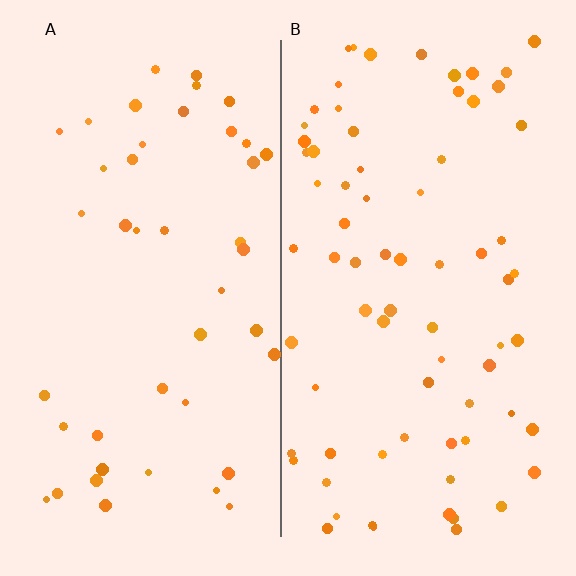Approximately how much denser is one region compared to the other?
Approximately 1.7× — region B over region A.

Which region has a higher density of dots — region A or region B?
B (the right).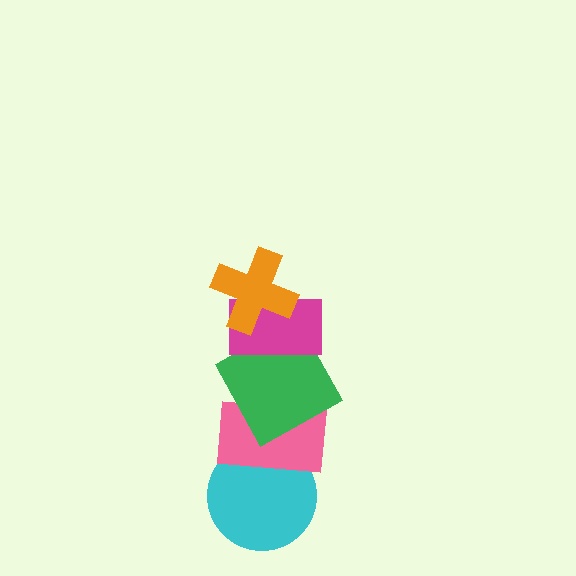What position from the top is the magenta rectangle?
The magenta rectangle is 2nd from the top.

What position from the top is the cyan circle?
The cyan circle is 5th from the top.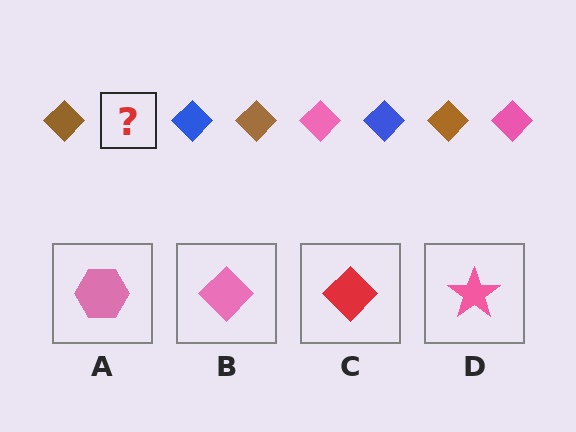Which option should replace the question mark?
Option B.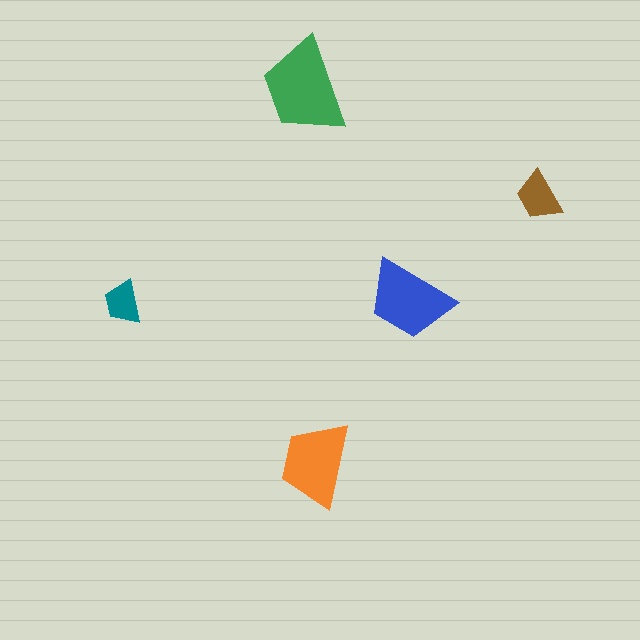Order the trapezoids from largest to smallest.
the green one, the blue one, the orange one, the brown one, the teal one.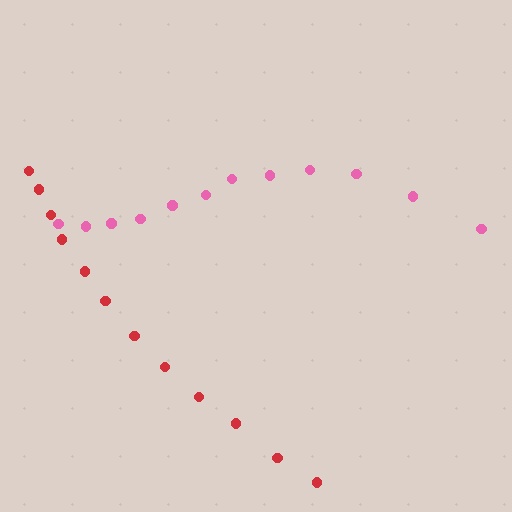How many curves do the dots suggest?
There are 2 distinct paths.